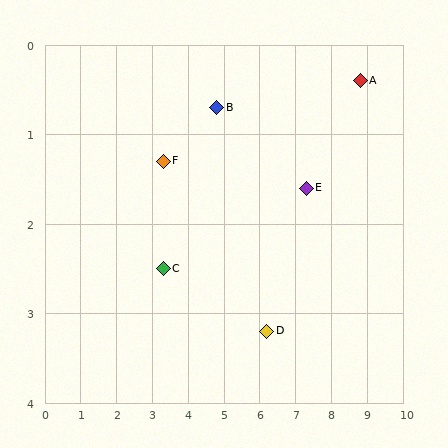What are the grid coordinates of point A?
Point A is at approximately (8.8, 0.4).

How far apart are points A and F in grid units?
Points A and F are about 5.6 grid units apart.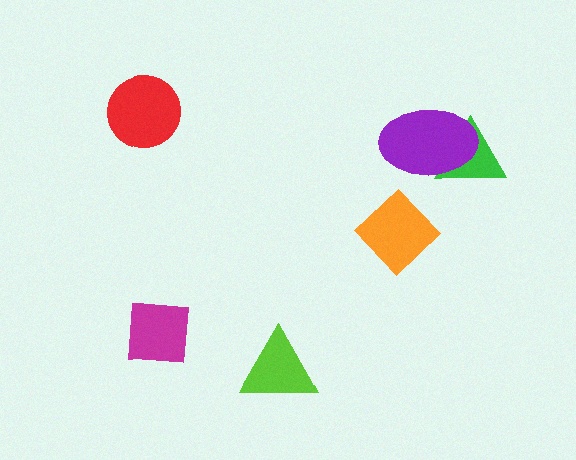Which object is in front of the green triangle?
The purple ellipse is in front of the green triangle.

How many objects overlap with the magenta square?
0 objects overlap with the magenta square.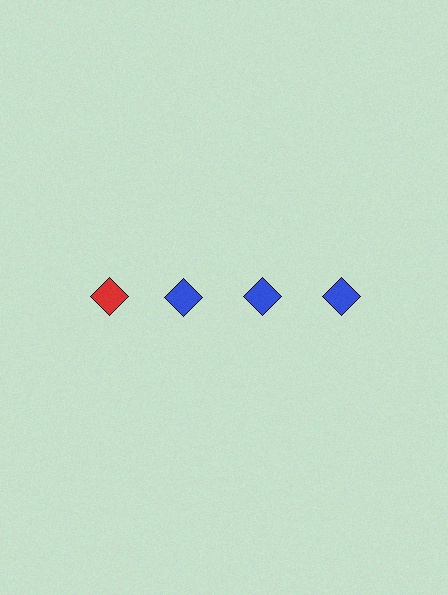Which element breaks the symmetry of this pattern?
The red diamond in the top row, leftmost column breaks the symmetry. All other shapes are blue diamonds.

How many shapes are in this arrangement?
There are 4 shapes arranged in a grid pattern.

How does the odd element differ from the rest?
It has a different color: red instead of blue.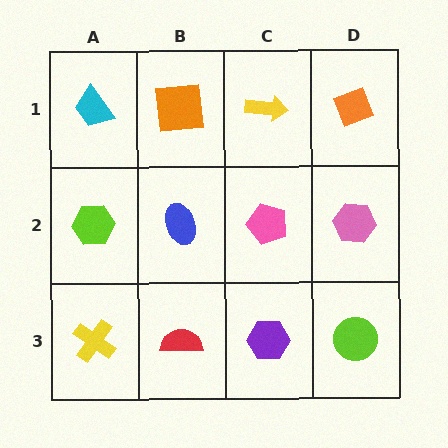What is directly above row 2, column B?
An orange square.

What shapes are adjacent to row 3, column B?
A blue ellipse (row 2, column B), a yellow cross (row 3, column A), a purple hexagon (row 3, column C).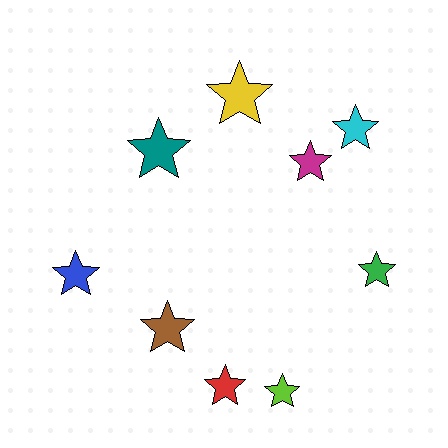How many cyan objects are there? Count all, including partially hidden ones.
There is 1 cyan object.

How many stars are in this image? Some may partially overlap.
There are 9 stars.